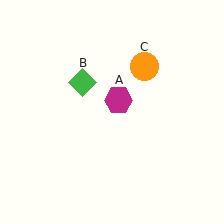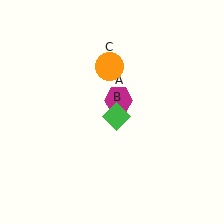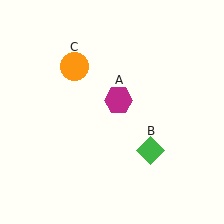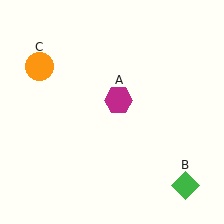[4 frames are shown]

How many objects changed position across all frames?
2 objects changed position: green diamond (object B), orange circle (object C).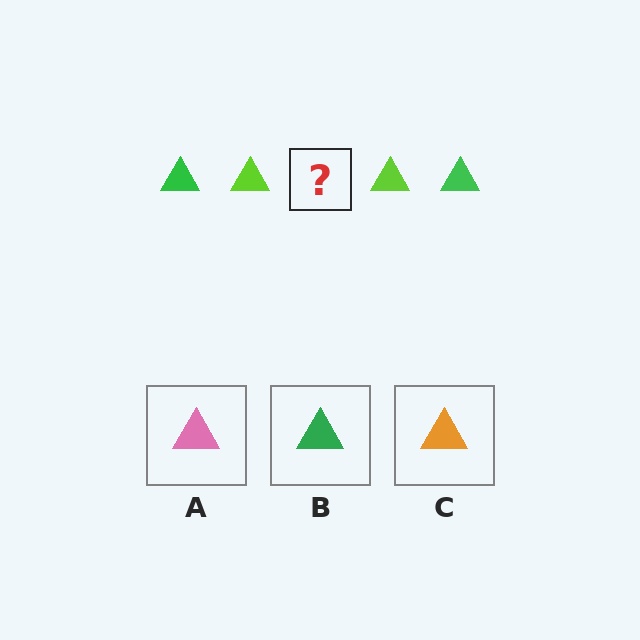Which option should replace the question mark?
Option B.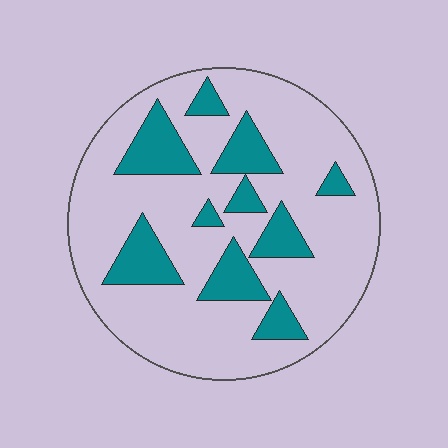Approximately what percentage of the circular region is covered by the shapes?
Approximately 25%.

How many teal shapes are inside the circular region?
10.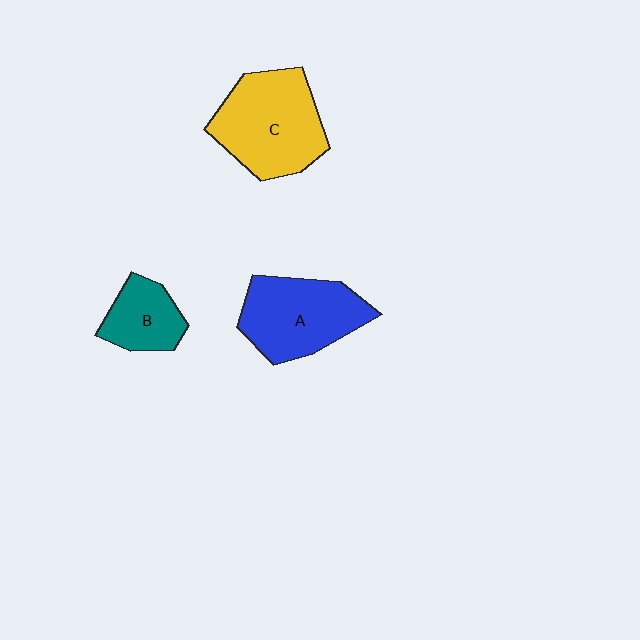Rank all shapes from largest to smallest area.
From largest to smallest: C (yellow), A (blue), B (teal).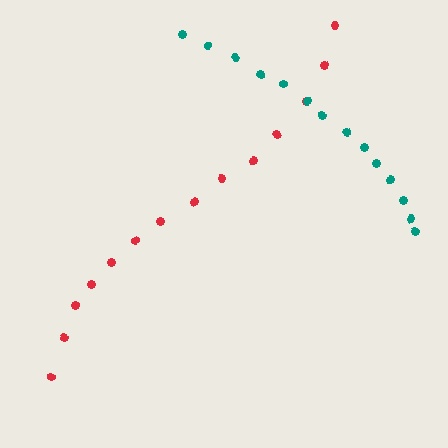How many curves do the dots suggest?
There are 2 distinct paths.